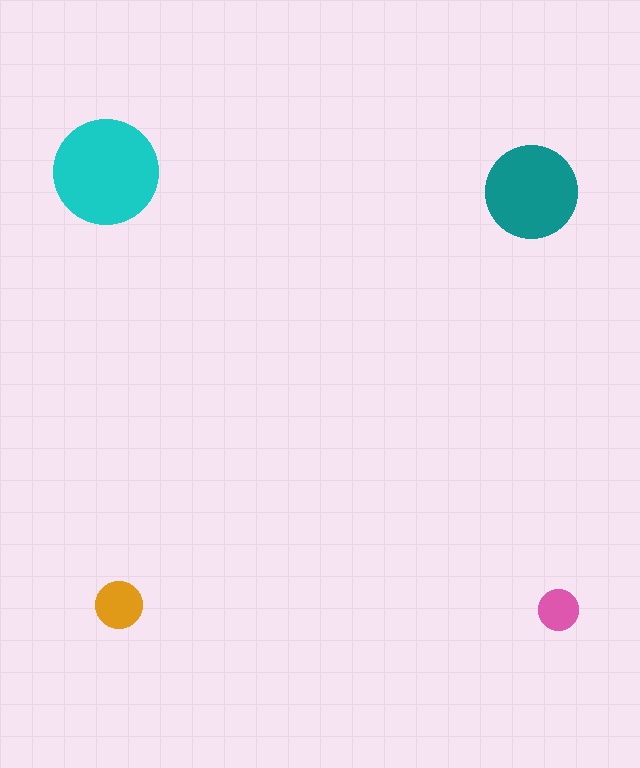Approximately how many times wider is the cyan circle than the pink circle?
About 2.5 times wider.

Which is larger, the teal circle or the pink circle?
The teal one.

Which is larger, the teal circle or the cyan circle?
The cyan one.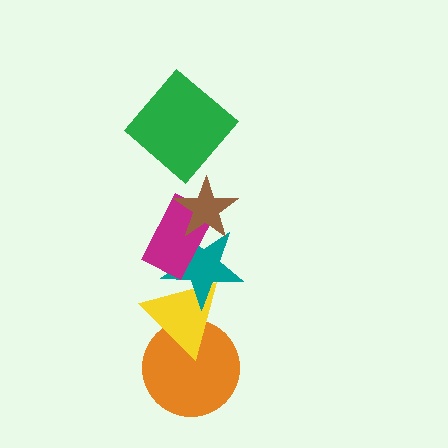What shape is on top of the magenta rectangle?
The brown star is on top of the magenta rectangle.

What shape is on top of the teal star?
The magenta rectangle is on top of the teal star.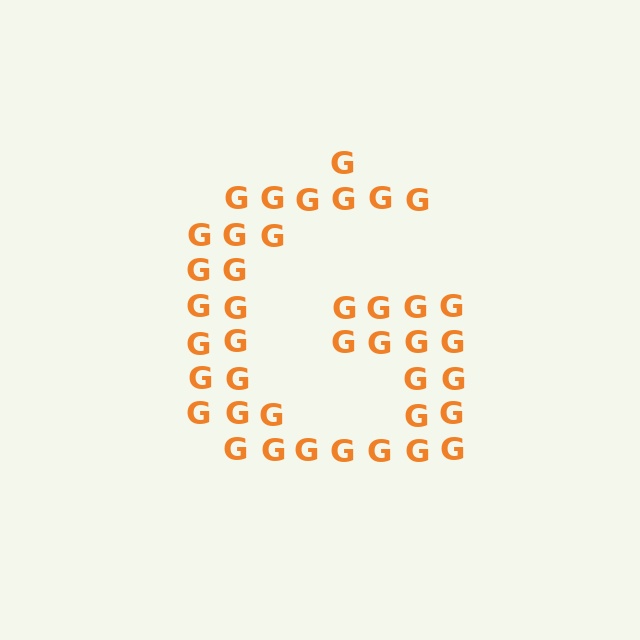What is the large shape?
The large shape is the letter G.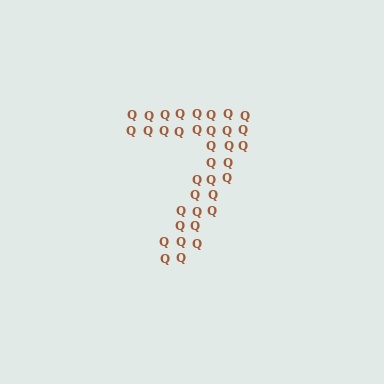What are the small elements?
The small elements are letter Q's.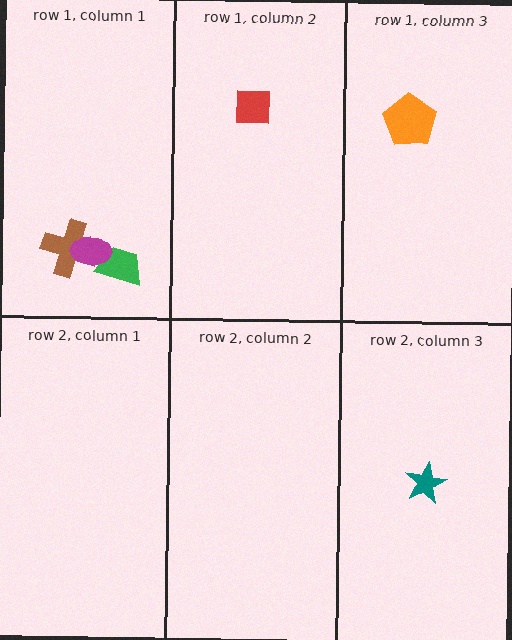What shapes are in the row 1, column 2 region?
The red square.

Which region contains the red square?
The row 1, column 2 region.